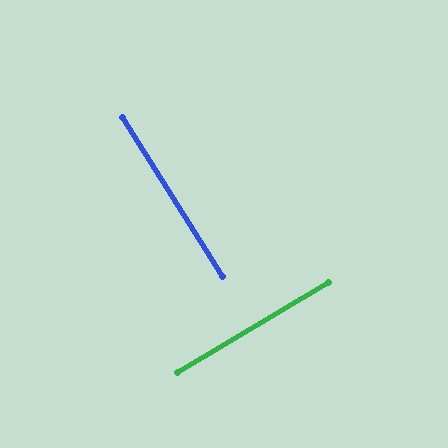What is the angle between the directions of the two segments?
Approximately 89 degrees.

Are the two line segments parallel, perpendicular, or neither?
Perpendicular — they meet at approximately 89°.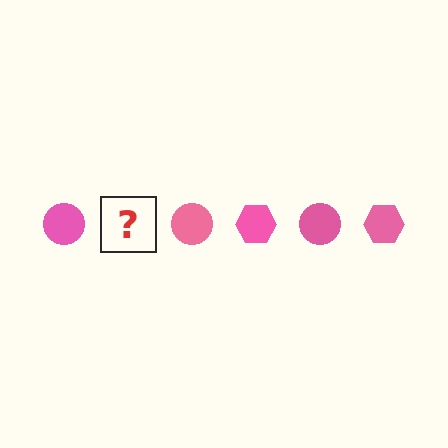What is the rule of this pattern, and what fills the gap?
The rule is that the pattern cycles through circle, hexagon shapes in pink. The gap should be filled with a pink hexagon.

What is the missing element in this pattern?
The missing element is a pink hexagon.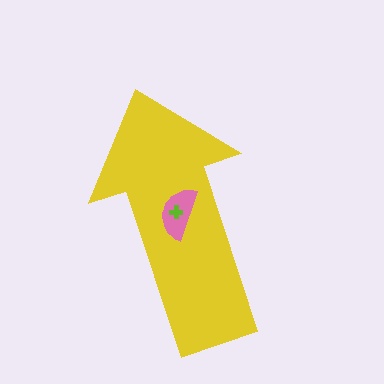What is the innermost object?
The lime cross.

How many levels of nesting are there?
3.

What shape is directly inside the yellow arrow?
The pink semicircle.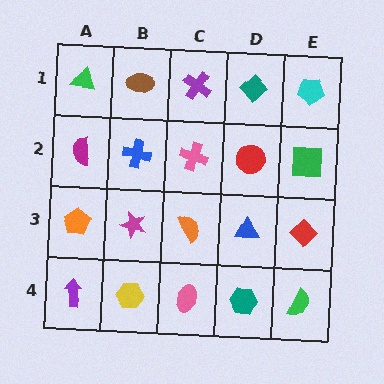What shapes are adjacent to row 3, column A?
A magenta semicircle (row 2, column A), a purple arrow (row 4, column A), a magenta star (row 3, column B).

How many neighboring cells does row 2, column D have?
4.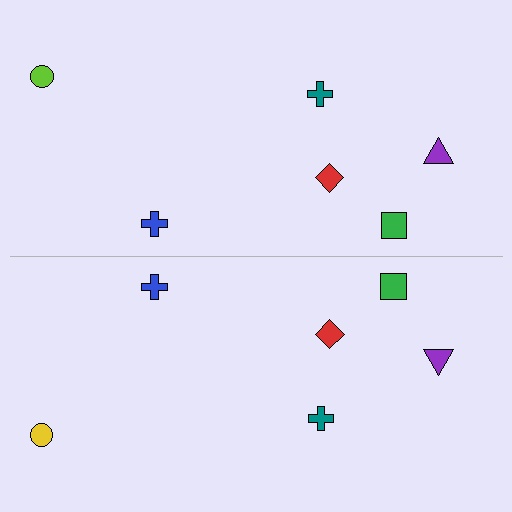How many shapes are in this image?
There are 12 shapes in this image.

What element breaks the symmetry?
The yellow circle on the bottom side breaks the symmetry — its mirror counterpart is lime.